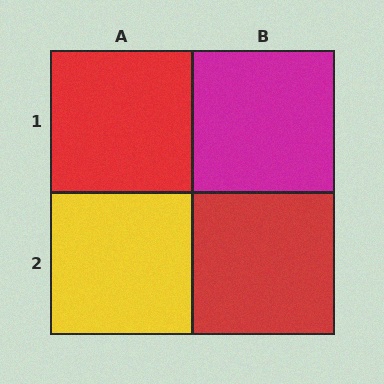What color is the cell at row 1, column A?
Red.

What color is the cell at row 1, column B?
Magenta.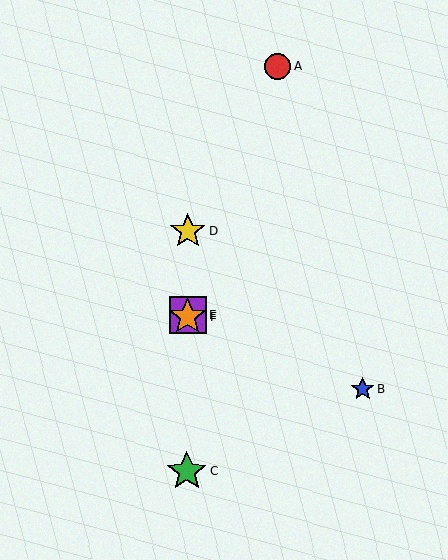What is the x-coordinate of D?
Object D is at x≈188.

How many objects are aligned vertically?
4 objects (C, D, E, F) are aligned vertically.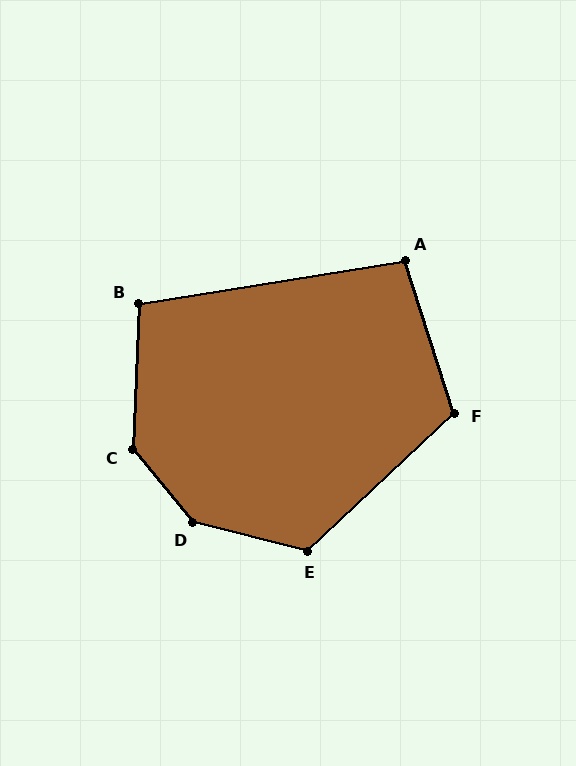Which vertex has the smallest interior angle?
A, at approximately 99 degrees.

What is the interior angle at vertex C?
Approximately 138 degrees (obtuse).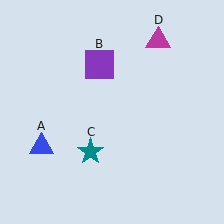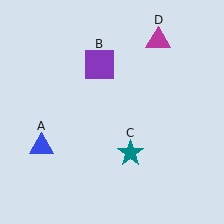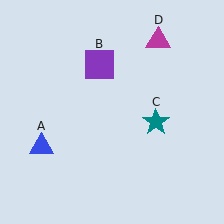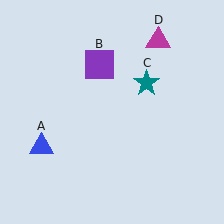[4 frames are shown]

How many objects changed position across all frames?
1 object changed position: teal star (object C).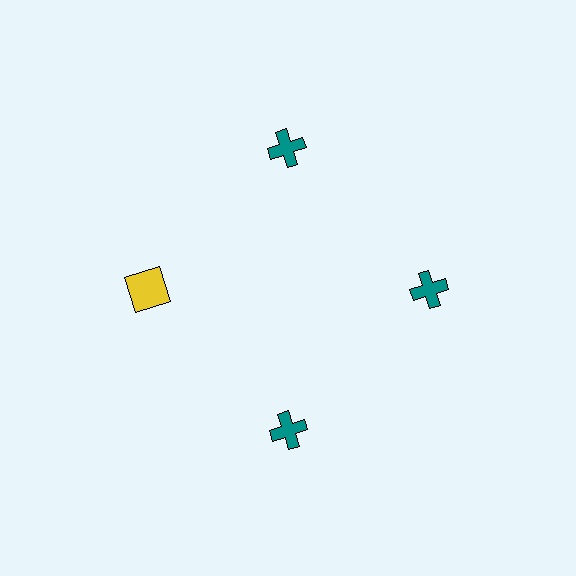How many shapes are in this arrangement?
There are 4 shapes arranged in a ring pattern.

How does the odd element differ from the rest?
It differs in both color (yellow instead of teal) and shape (square instead of cross).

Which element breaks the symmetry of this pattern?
The yellow square at roughly the 9 o'clock position breaks the symmetry. All other shapes are teal crosses.